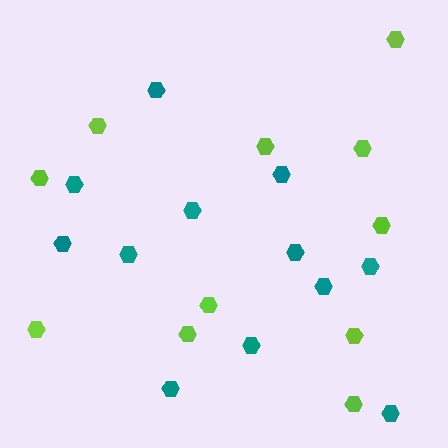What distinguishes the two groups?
There are 2 groups: one group of lime hexagons (11) and one group of teal hexagons (12).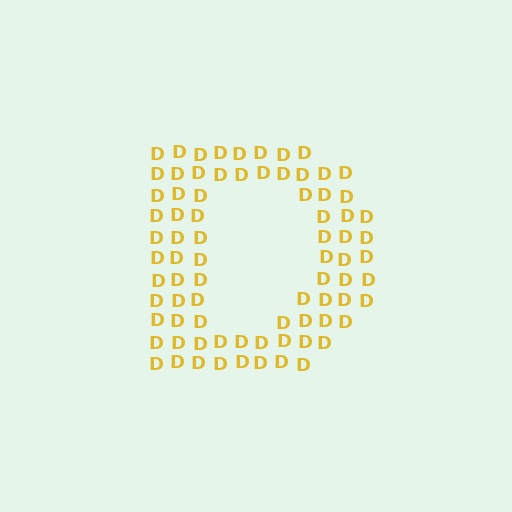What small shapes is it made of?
It is made of small letter D's.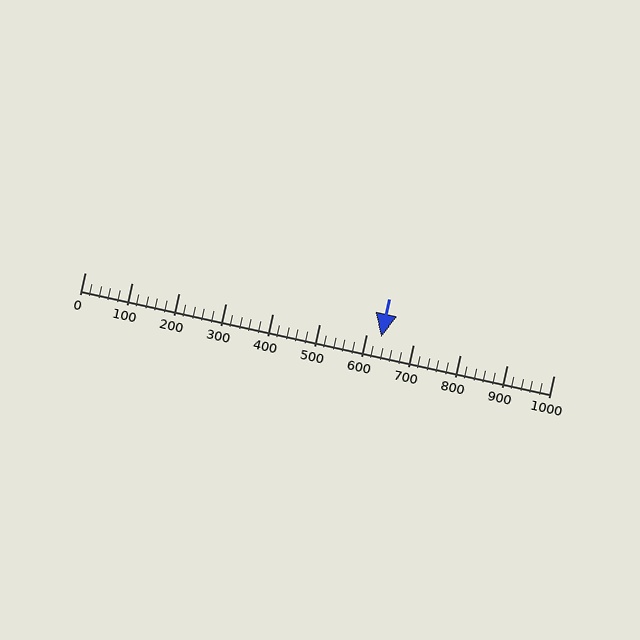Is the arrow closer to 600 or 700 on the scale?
The arrow is closer to 600.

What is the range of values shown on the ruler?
The ruler shows values from 0 to 1000.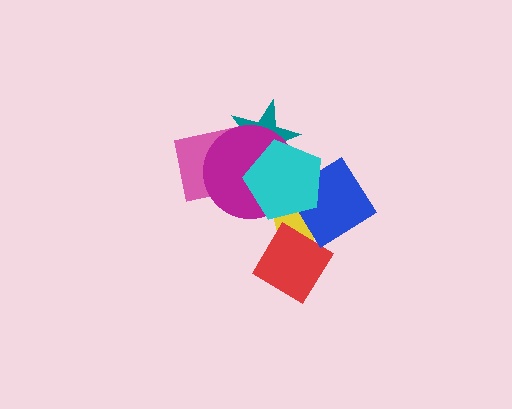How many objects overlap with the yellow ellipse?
3 objects overlap with the yellow ellipse.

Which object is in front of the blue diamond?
The cyan pentagon is in front of the blue diamond.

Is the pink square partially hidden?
Yes, it is partially covered by another shape.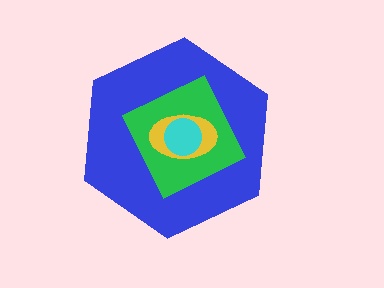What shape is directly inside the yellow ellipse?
The cyan circle.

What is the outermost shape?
The blue hexagon.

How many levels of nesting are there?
4.